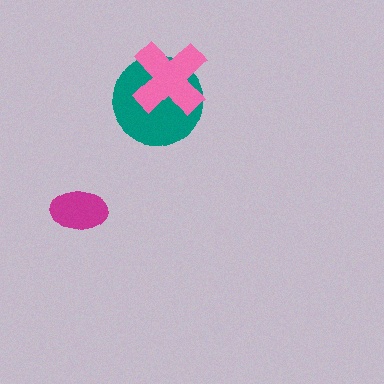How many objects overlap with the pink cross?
1 object overlaps with the pink cross.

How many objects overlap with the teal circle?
1 object overlaps with the teal circle.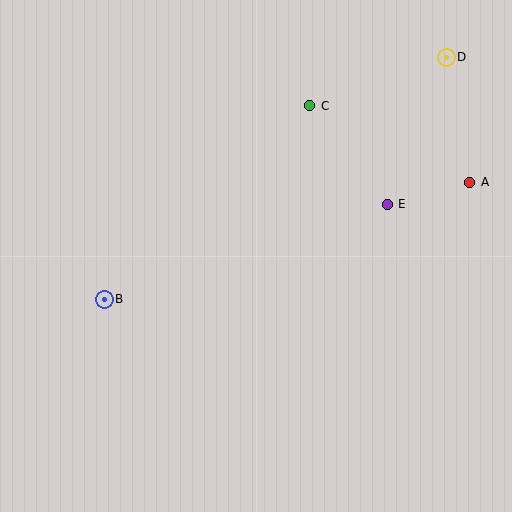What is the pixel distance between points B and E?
The distance between B and E is 298 pixels.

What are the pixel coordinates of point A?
Point A is at (470, 182).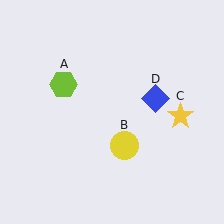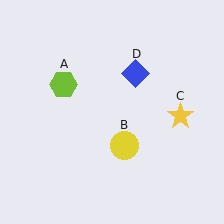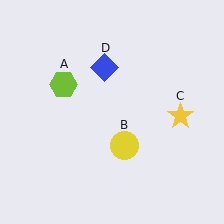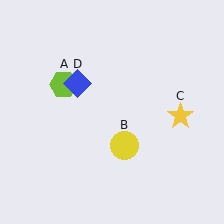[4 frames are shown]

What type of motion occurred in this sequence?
The blue diamond (object D) rotated counterclockwise around the center of the scene.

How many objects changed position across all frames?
1 object changed position: blue diamond (object D).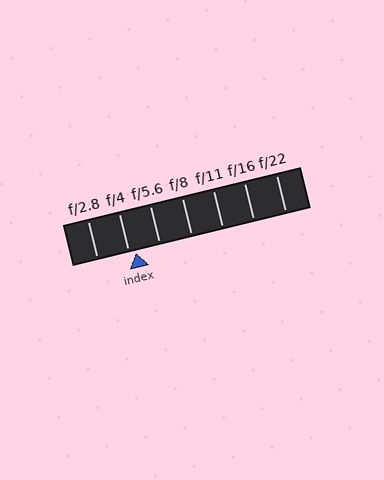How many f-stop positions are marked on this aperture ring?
There are 7 f-stop positions marked.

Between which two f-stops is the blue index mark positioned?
The index mark is between f/4 and f/5.6.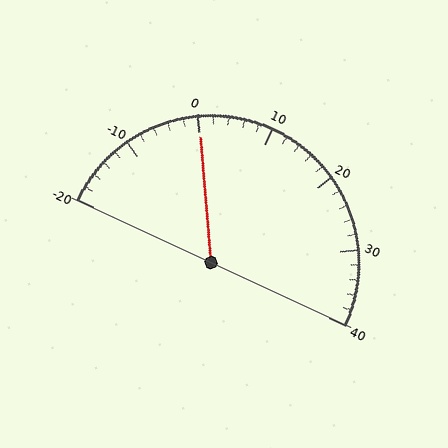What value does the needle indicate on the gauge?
The needle indicates approximately 0.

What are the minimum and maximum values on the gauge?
The gauge ranges from -20 to 40.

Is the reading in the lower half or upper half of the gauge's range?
The reading is in the lower half of the range (-20 to 40).